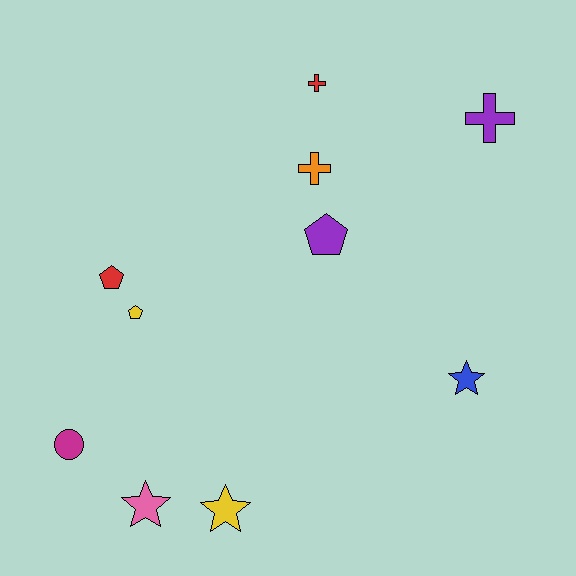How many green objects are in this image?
There are no green objects.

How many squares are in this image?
There are no squares.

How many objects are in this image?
There are 10 objects.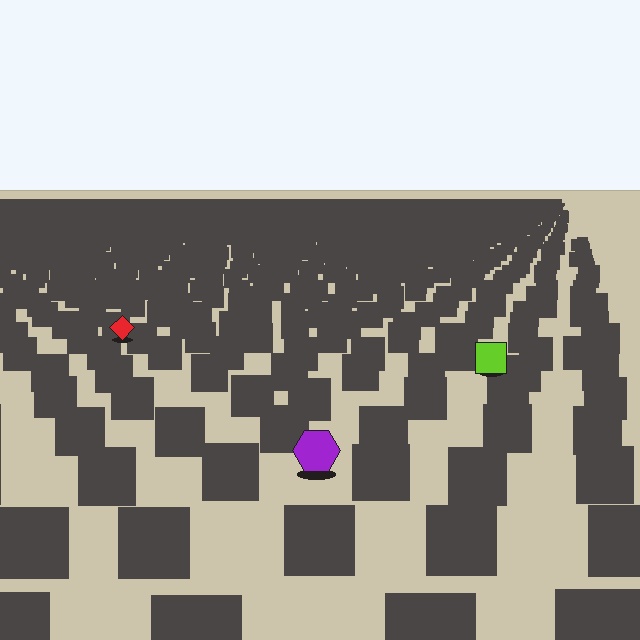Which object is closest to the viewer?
The purple hexagon is closest. The texture marks near it are larger and more spread out.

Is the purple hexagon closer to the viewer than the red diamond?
Yes. The purple hexagon is closer — you can tell from the texture gradient: the ground texture is coarser near it.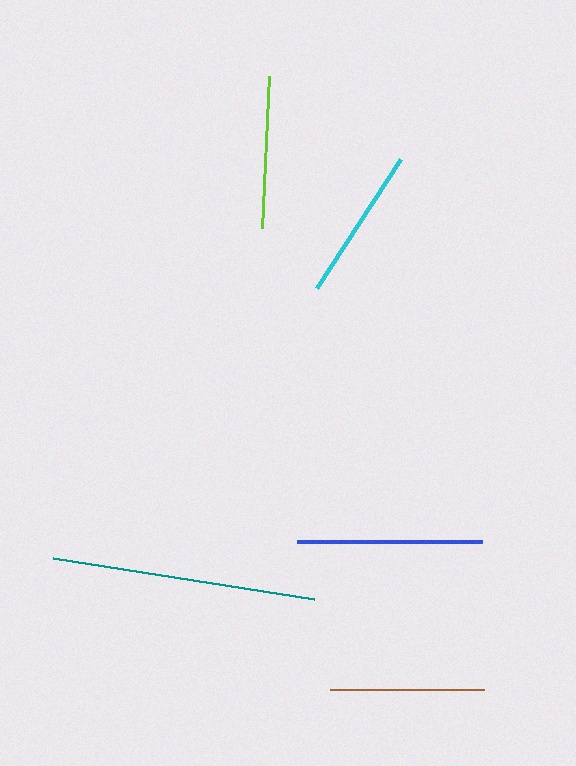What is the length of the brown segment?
The brown segment is approximately 154 pixels long.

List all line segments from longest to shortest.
From longest to shortest: teal, blue, brown, cyan, lime.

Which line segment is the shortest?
The lime line is the shortest at approximately 151 pixels.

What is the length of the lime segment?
The lime segment is approximately 151 pixels long.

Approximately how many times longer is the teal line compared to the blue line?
The teal line is approximately 1.4 times the length of the blue line.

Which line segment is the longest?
The teal line is the longest at approximately 264 pixels.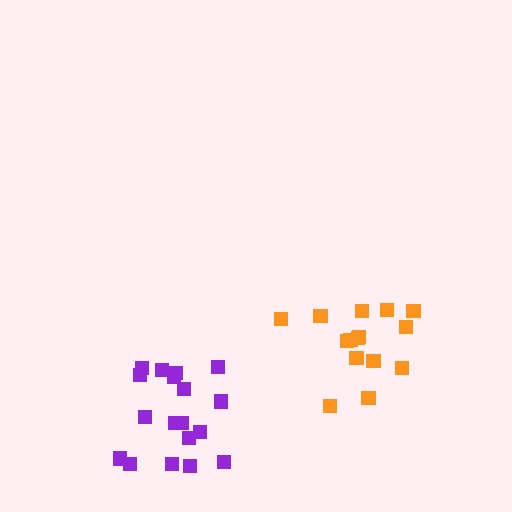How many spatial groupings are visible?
There are 2 spatial groupings.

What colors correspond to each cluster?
The clusters are colored: purple, orange.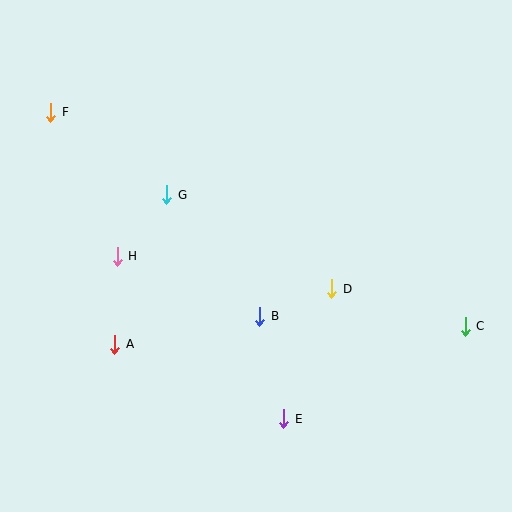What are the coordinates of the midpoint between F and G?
The midpoint between F and G is at (109, 153).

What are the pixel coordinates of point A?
Point A is at (115, 344).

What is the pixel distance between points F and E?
The distance between F and E is 386 pixels.